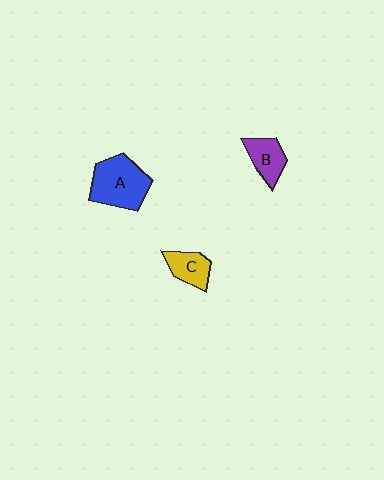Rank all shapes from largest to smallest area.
From largest to smallest: A (blue), B (purple), C (yellow).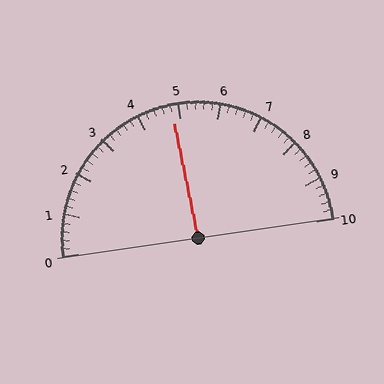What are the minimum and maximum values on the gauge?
The gauge ranges from 0 to 10.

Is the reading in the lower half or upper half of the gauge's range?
The reading is in the lower half of the range (0 to 10).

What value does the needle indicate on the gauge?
The needle indicates approximately 4.8.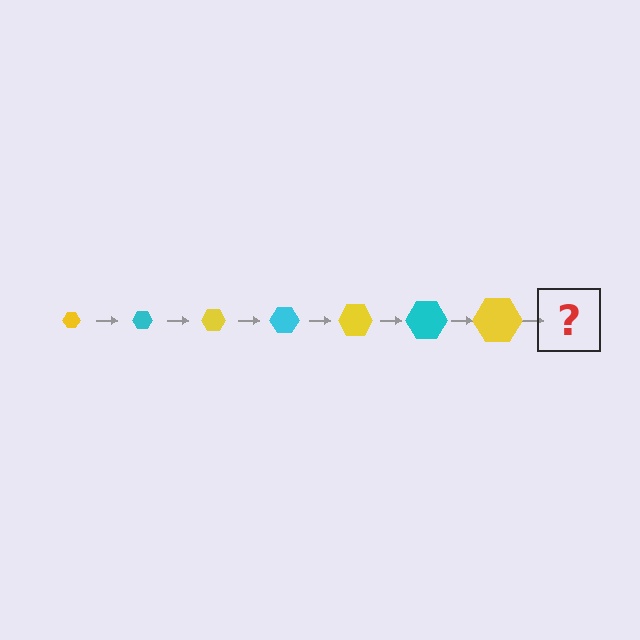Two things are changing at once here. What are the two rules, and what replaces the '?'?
The two rules are that the hexagon grows larger each step and the color cycles through yellow and cyan. The '?' should be a cyan hexagon, larger than the previous one.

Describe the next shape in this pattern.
It should be a cyan hexagon, larger than the previous one.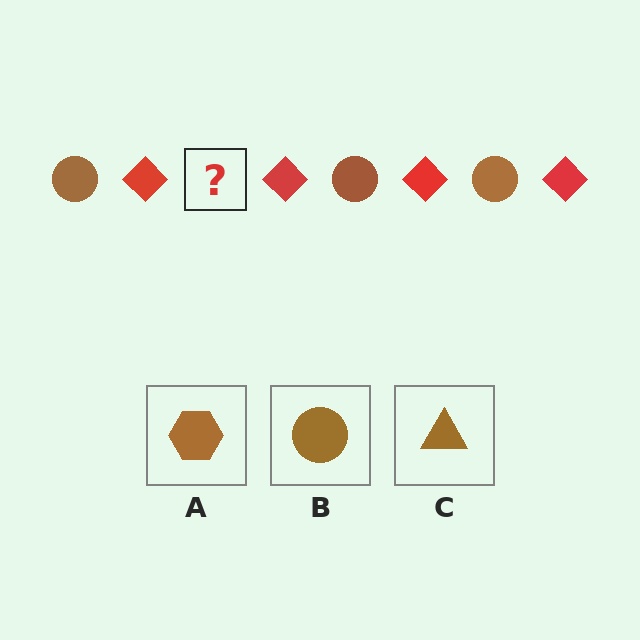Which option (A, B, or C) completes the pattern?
B.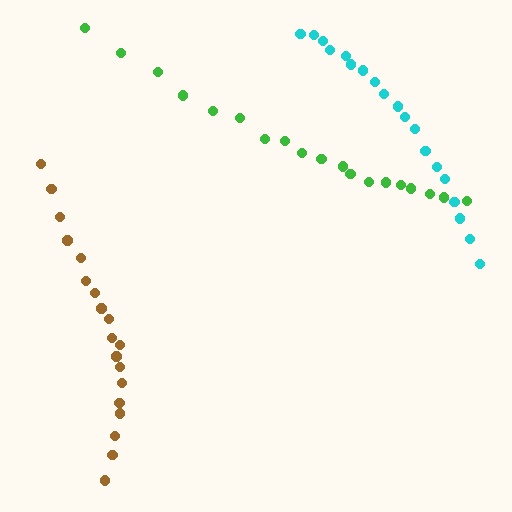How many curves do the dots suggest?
There are 3 distinct paths.